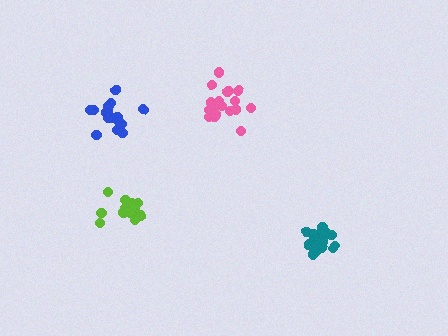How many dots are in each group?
Group 1: 17 dots, Group 2: 20 dots, Group 3: 16 dots, Group 4: 14 dots (67 total).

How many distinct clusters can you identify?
There are 4 distinct clusters.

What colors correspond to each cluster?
The clusters are colored: pink, teal, blue, lime.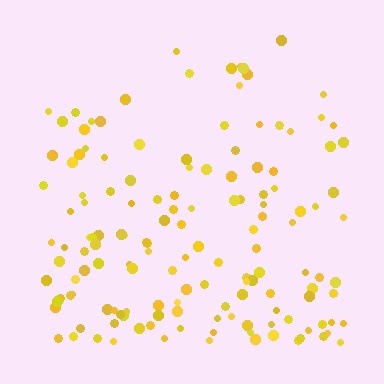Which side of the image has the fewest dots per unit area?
The top.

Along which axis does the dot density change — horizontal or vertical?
Vertical.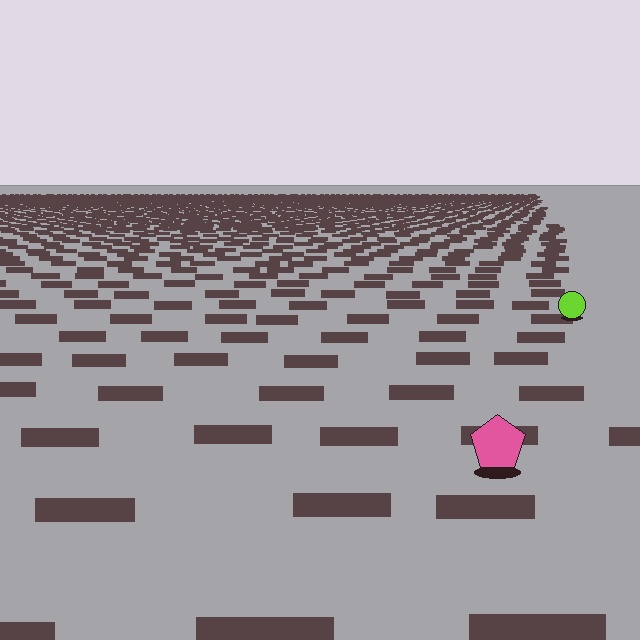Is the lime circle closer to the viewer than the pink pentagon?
No. The pink pentagon is closer — you can tell from the texture gradient: the ground texture is coarser near it.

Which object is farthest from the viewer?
The lime circle is farthest from the viewer. It appears smaller and the ground texture around it is denser.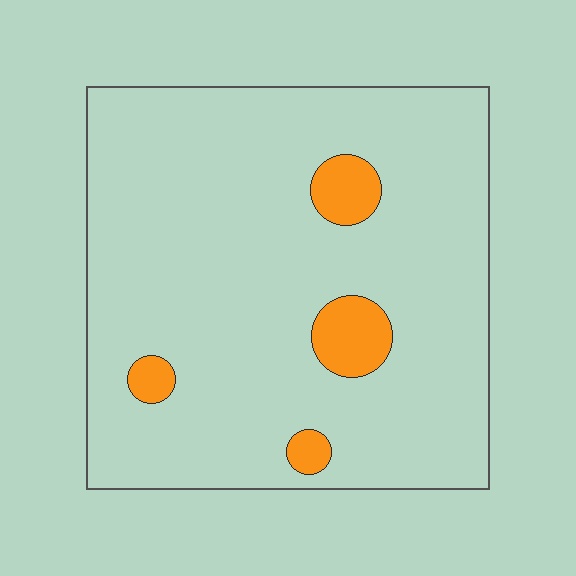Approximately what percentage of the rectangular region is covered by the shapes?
Approximately 10%.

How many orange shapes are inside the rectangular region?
4.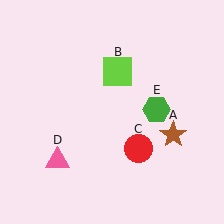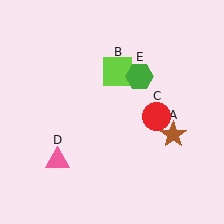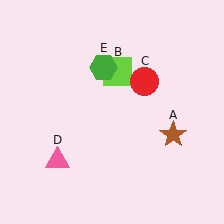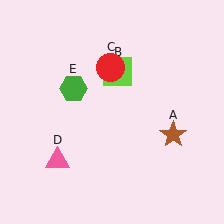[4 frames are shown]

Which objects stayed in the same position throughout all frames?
Brown star (object A) and lime square (object B) and pink triangle (object D) remained stationary.